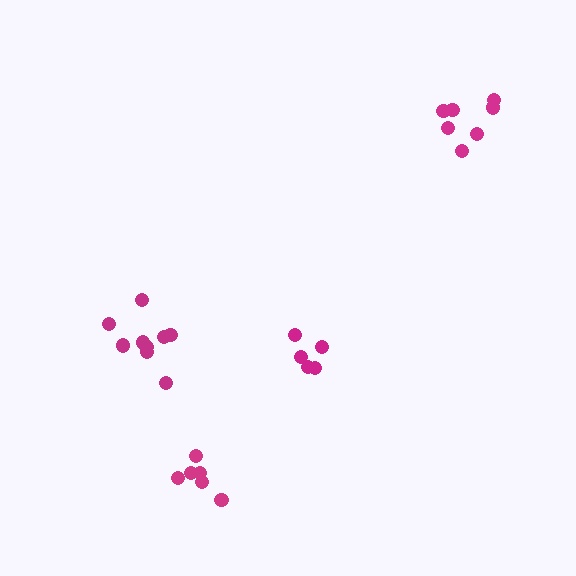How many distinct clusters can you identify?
There are 4 distinct clusters.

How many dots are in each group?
Group 1: 5 dots, Group 2: 7 dots, Group 3: 9 dots, Group 4: 6 dots (27 total).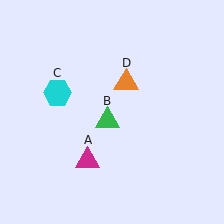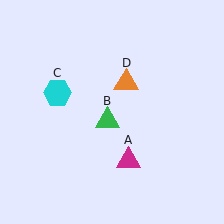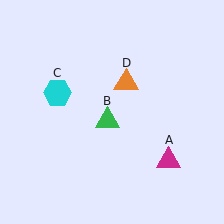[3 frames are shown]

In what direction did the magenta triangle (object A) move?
The magenta triangle (object A) moved right.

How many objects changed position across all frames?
1 object changed position: magenta triangle (object A).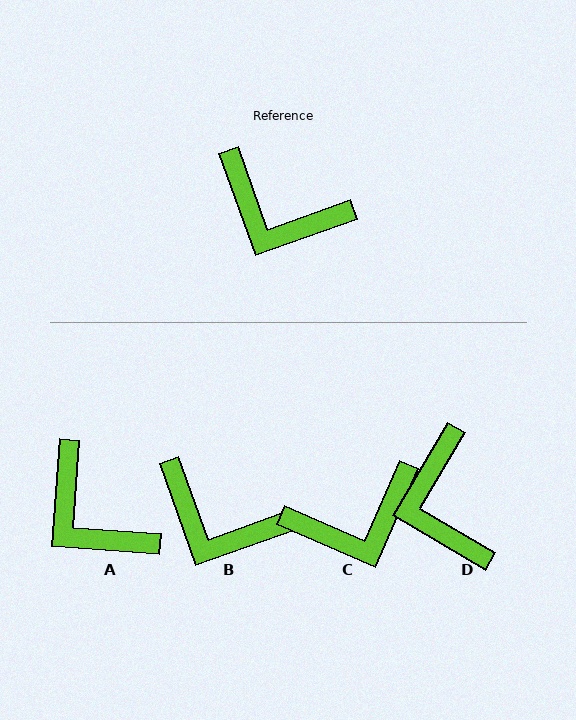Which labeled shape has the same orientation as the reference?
B.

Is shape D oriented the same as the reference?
No, it is off by about 50 degrees.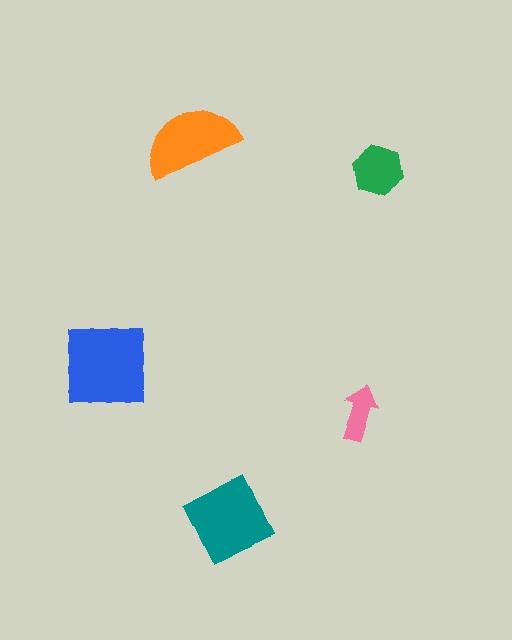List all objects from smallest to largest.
The pink arrow, the green hexagon, the orange semicircle, the teal square, the blue square.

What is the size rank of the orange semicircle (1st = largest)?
3rd.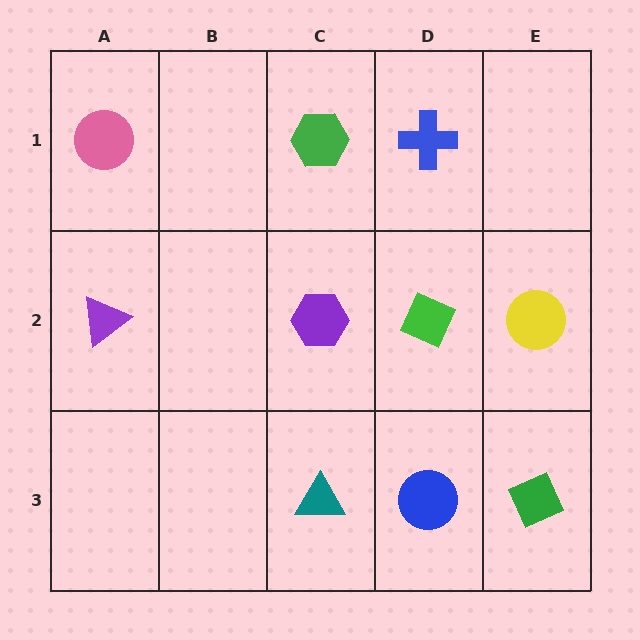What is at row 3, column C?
A teal triangle.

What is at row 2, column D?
A green diamond.